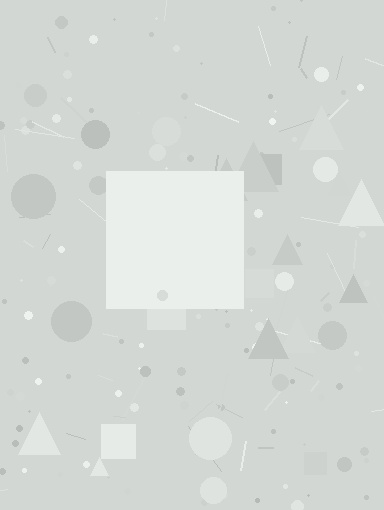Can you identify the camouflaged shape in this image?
The camouflaged shape is a square.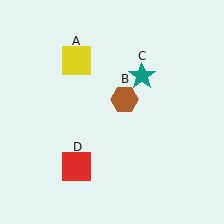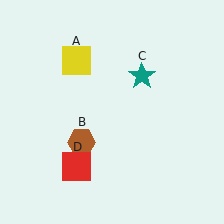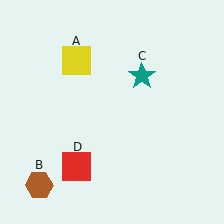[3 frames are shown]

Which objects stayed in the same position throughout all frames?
Yellow square (object A) and teal star (object C) and red square (object D) remained stationary.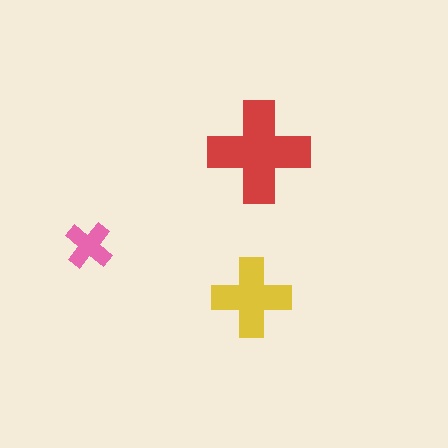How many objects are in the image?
There are 3 objects in the image.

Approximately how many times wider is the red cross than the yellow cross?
About 1.5 times wider.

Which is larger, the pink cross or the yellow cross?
The yellow one.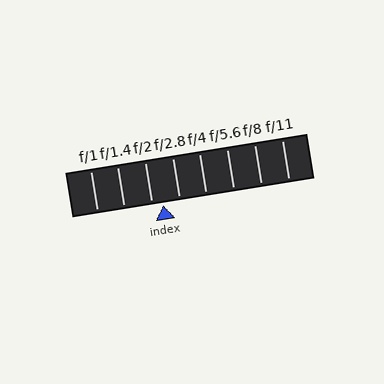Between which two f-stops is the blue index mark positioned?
The index mark is between f/2 and f/2.8.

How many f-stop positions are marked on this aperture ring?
There are 8 f-stop positions marked.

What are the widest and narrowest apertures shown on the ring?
The widest aperture shown is f/1 and the narrowest is f/11.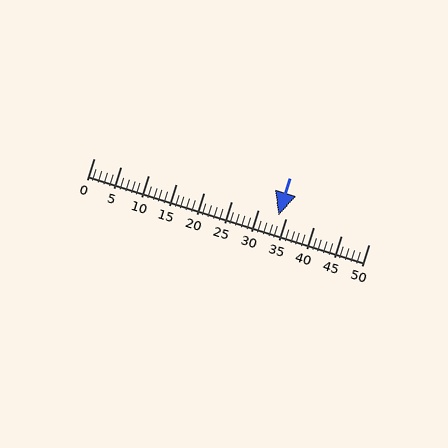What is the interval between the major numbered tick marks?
The major tick marks are spaced 5 units apart.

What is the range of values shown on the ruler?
The ruler shows values from 0 to 50.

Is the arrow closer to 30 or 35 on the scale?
The arrow is closer to 35.